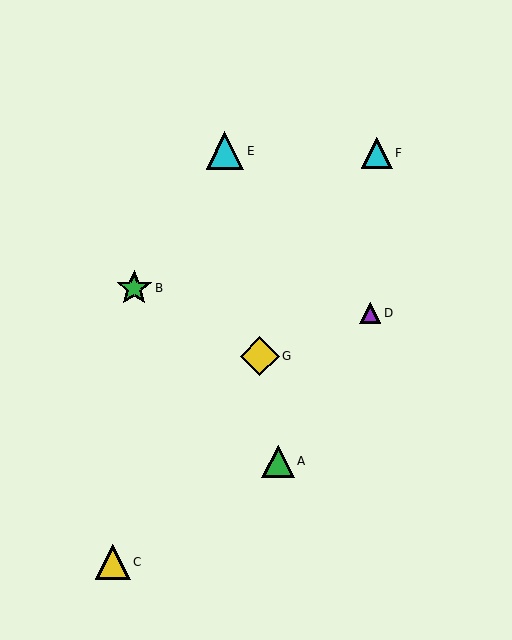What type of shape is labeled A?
Shape A is a green triangle.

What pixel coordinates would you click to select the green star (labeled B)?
Click at (134, 288) to select the green star B.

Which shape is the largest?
The yellow diamond (labeled G) is the largest.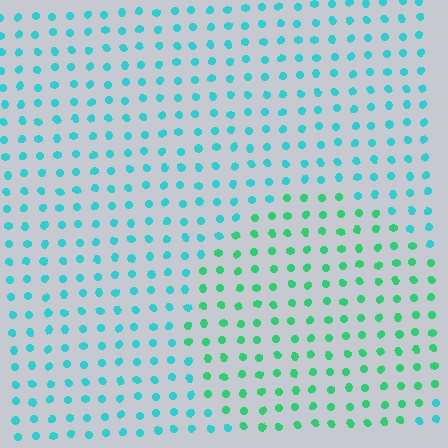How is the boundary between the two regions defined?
The boundary is defined purely by a slight shift in hue (about 36 degrees). Spacing, size, and orientation are identical on both sides.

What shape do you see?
I see a circle.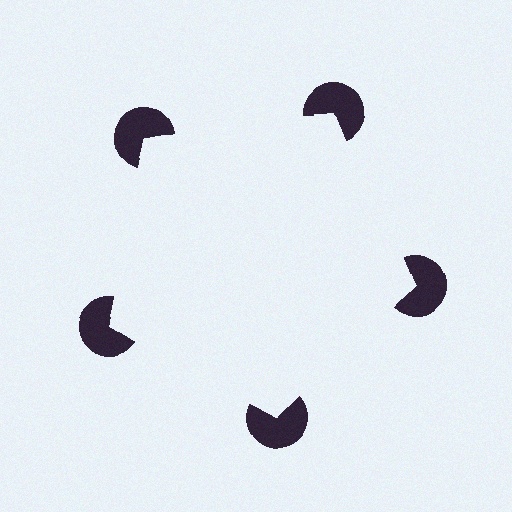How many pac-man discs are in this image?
There are 5 — one at each vertex of the illusory pentagon.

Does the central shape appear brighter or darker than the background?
It typically appears slightly brighter than the background, even though no actual brightness change is drawn.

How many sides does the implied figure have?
5 sides.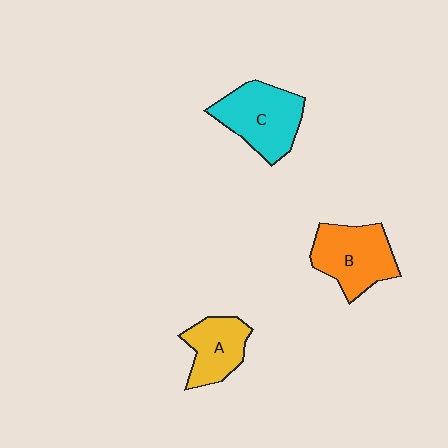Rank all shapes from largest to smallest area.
From largest to smallest: C (cyan), B (orange), A (yellow).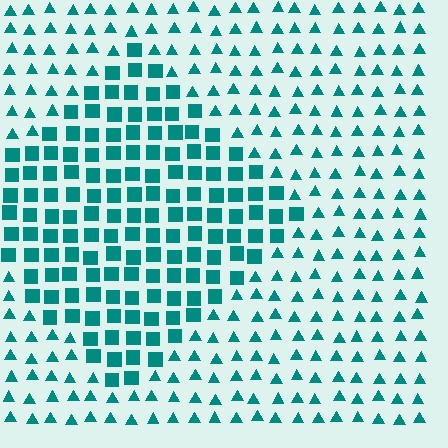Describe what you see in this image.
The image is filled with small teal elements arranged in a uniform grid. A diamond-shaped region contains squares, while the surrounding area contains triangles. The boundary is defined purely by the change in element shape.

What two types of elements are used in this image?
The image uses squares inside the diamond region and triangles outside it.